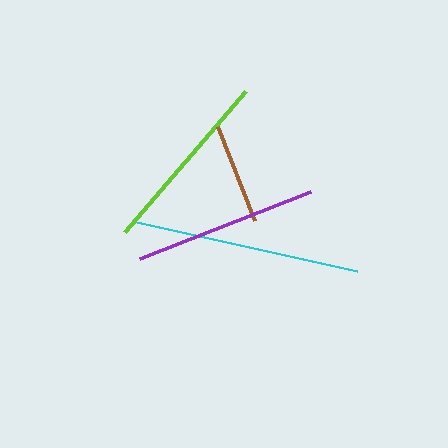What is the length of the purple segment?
The purple segment is approximately 183 pixels long.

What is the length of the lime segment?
The lime segment is approximately 186 pixels long.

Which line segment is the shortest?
The brown line is the shortest at approximately 101 pixels.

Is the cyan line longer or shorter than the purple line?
The cyan line is longer than the purple line.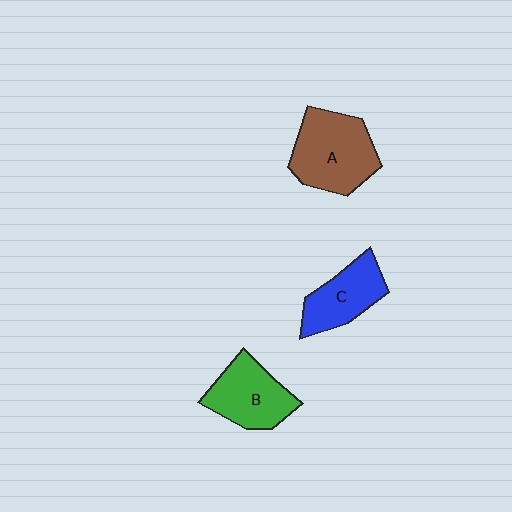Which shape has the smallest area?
Shape C (blue).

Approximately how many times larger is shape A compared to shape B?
Approximately 1.3 times.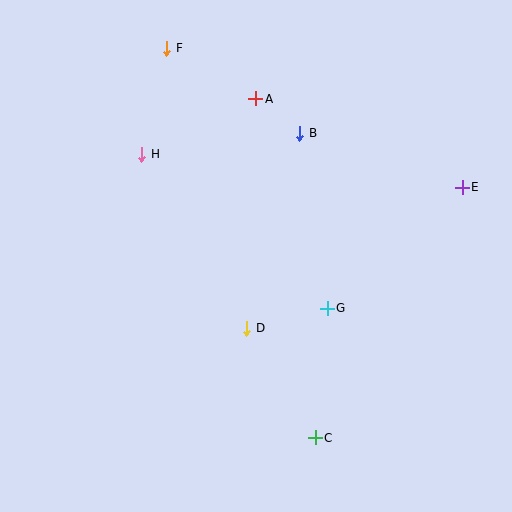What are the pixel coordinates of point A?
Point A is at (256, 99).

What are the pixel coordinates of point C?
Point C is at (315, 438).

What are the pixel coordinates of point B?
Point B is at (300, 133).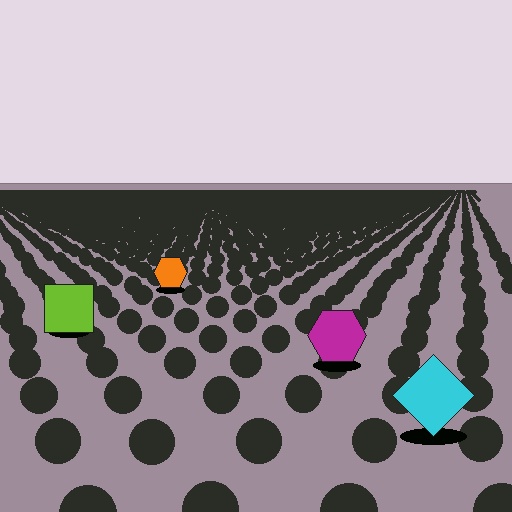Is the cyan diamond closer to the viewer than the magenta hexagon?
Yes. The cyan diamond is closer — you can tell from the texture gradient: the ground texture is coarser near it.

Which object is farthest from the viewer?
The orange hexagon is farthest from the viewer. It appears smaller and the ground texture around it is denser.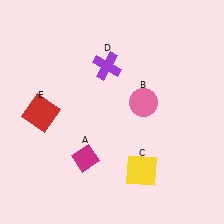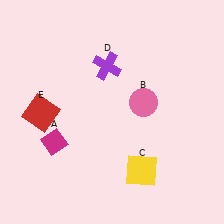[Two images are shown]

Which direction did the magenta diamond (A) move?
The magenta diamond (A) moved left.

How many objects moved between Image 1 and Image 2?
1 object moved between the two images.